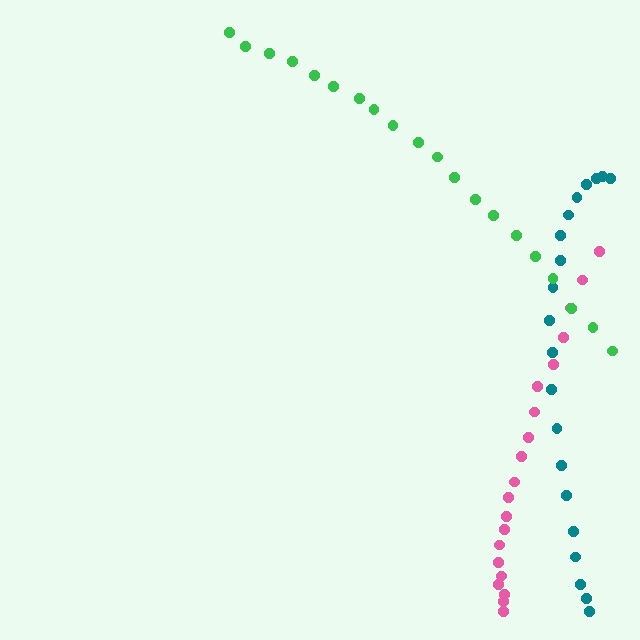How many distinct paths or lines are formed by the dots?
There are 3 distinct paths.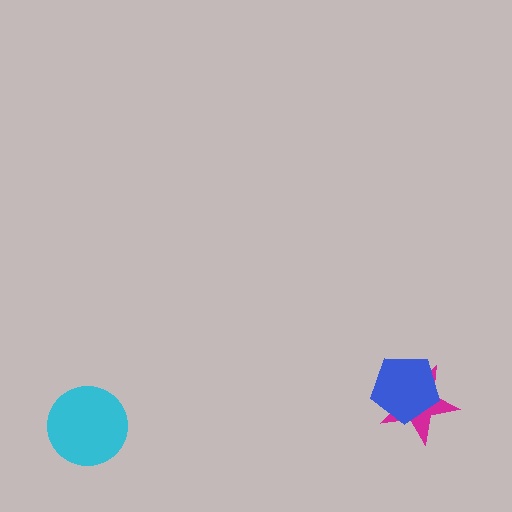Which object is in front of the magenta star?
The blue pentagon is in front of the magenta star.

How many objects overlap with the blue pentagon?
1 object overlaps with the blue pentagon.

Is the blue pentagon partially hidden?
No, no other shape covers it.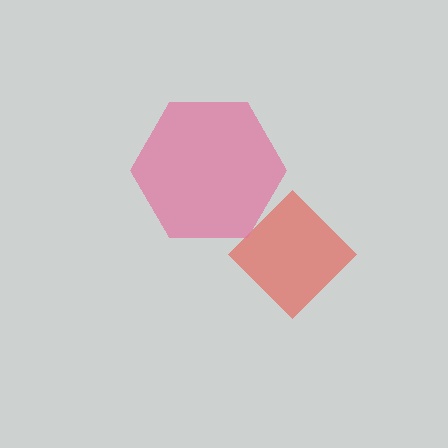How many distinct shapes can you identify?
There are 2 distinct shapes: a red diamond, a pink hexagon.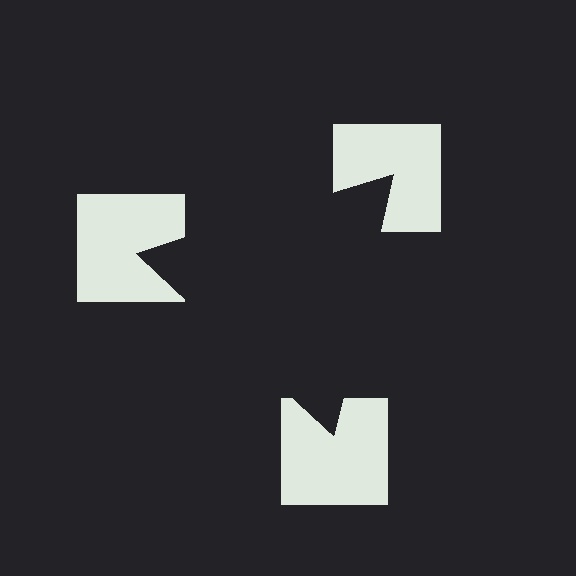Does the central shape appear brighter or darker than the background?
It typically appears slightly darker than the background, even though no actual brightness change is drawn.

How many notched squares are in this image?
There are 3 — one at each vertex of the illusory triangle.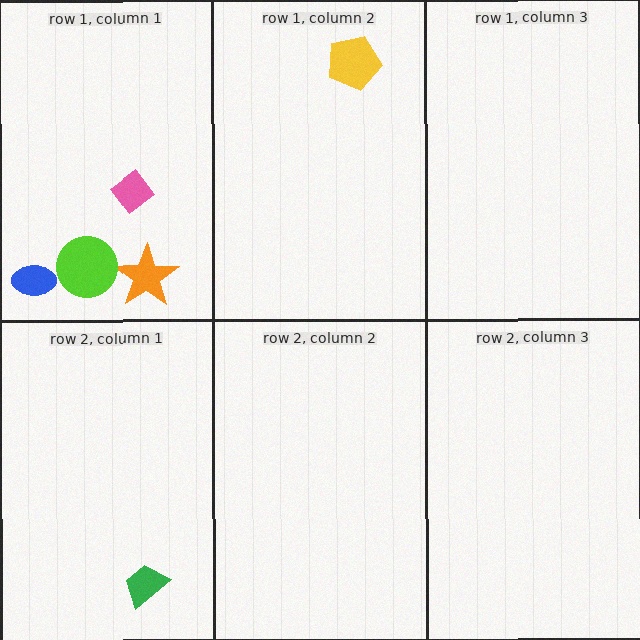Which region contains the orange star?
The row 1, column 1 region.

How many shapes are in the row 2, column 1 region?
1.